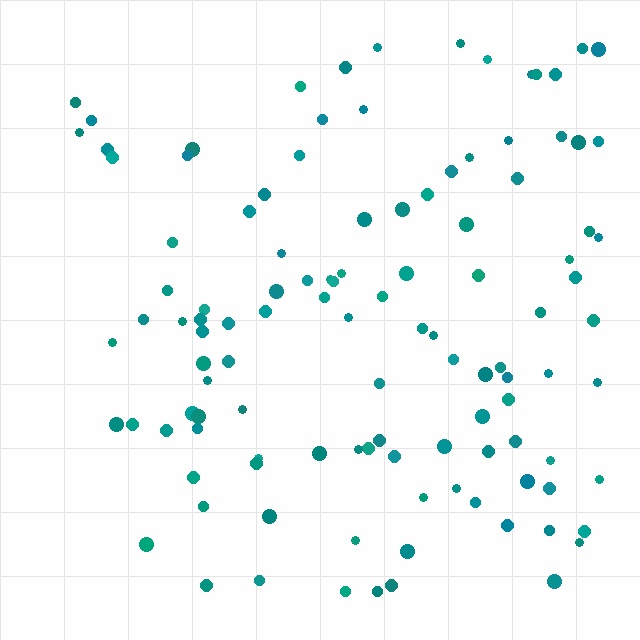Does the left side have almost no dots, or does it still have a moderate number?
Still a moderate number, just noticeably fewer than the right.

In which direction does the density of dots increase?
From left to right, with the right side densest.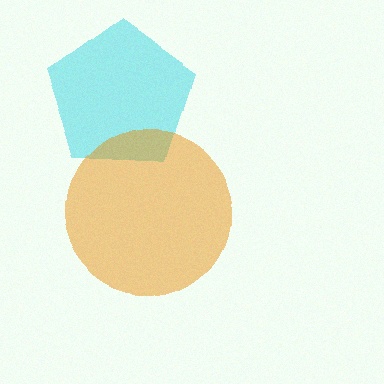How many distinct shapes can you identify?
There are 2 distinct shapes: a cyan pentagon, an orange circle.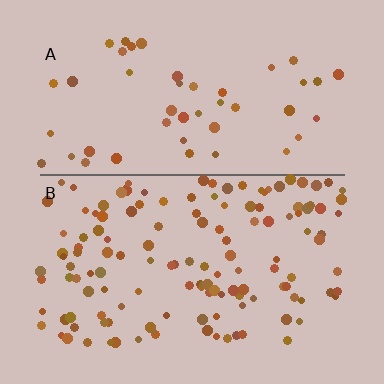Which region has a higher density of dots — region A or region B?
B (the bottom).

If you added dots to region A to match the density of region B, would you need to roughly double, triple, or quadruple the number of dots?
Approximately triple.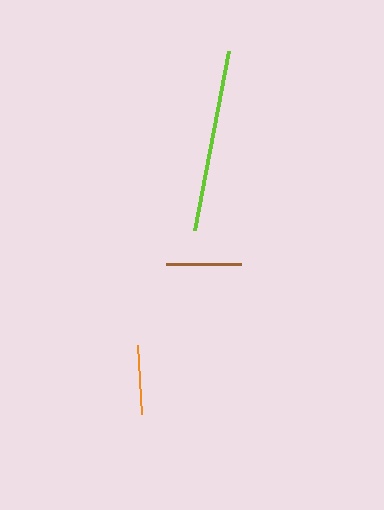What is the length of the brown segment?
The brown segment is approximately 75 pixels long.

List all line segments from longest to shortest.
From longest to shortest: lime, brown, orange.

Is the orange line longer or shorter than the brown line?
The brown line is longer than the orange line.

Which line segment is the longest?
The lime line is the longest at approximately 182 pixels.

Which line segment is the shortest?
The orange line is the shortest at approximately 69 pixels.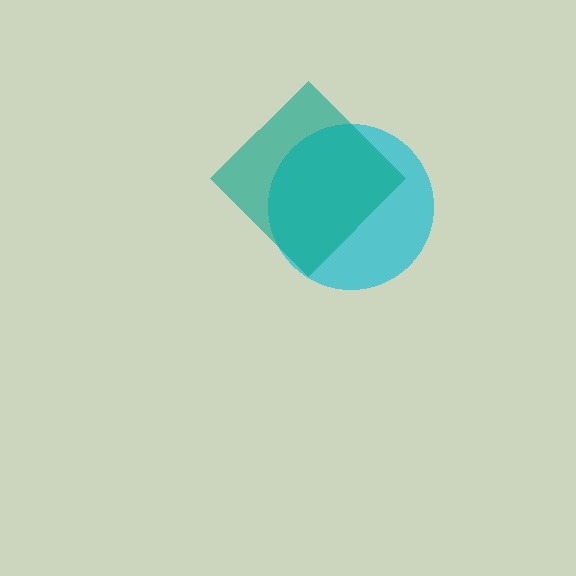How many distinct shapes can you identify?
There are 2 distinct shapes: a cyan circle, a teal diamond.